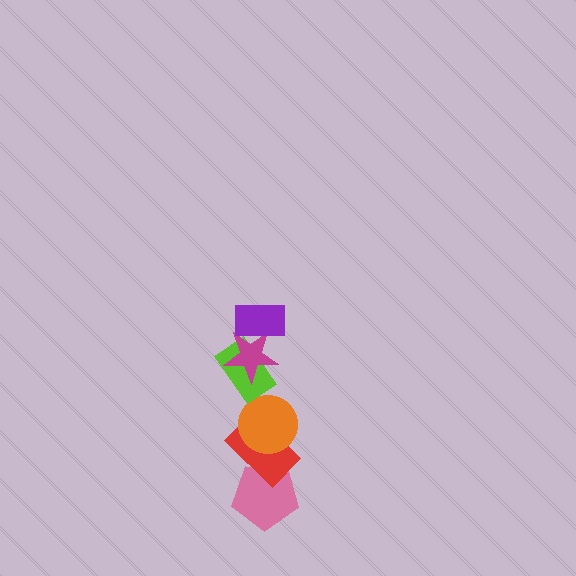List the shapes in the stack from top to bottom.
From top to bottom: the purple rectangle, the magenta star, the lime rectangle, the orange circle, the red rectangle, the pink pentagon.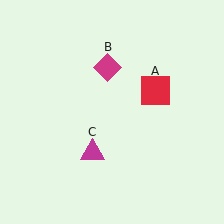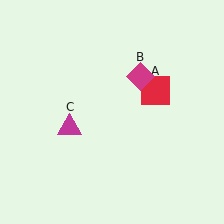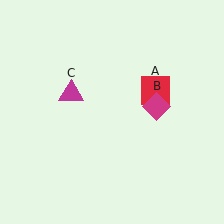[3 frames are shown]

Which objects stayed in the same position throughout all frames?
Red square (object A) remained stationary.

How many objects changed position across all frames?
2 objects changed position: magenta diamond (object B), magenta triangle (object C).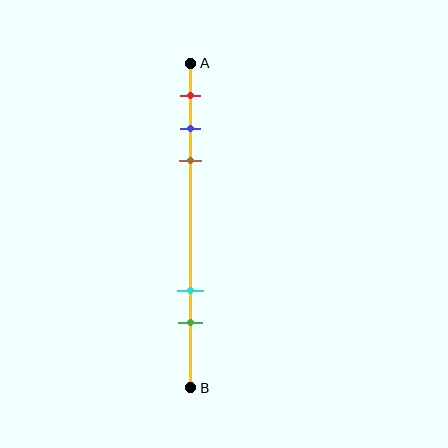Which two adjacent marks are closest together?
The blue and brown marks are the closest adjacent pair.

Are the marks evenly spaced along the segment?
No, the marks are not evenly spaced.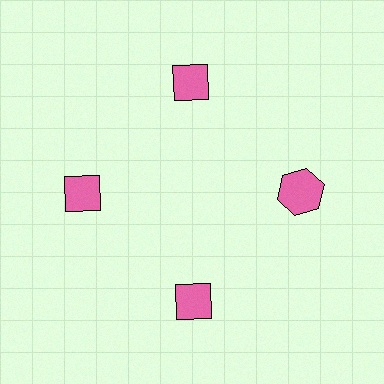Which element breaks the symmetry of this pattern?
The pink hexagon at roughly the 3 o'clock position breaks the symmetry. All other shapes are pink diamonds.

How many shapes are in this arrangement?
There are 4 shapes arranged in a ring pattern.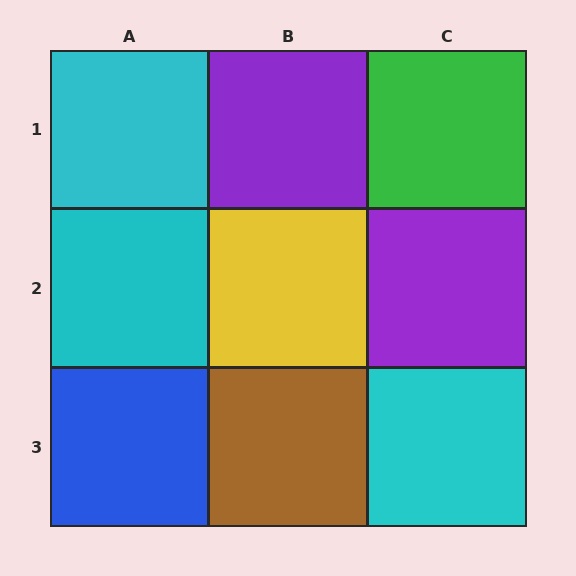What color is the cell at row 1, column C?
Green.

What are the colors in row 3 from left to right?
Blue, brown, cyan.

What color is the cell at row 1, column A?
Cyan.